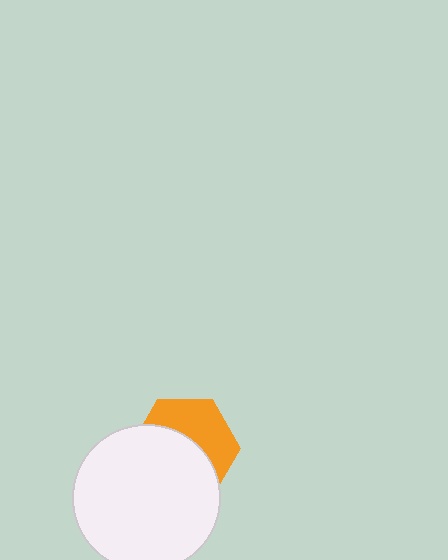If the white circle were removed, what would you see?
You would see the complete orange hexagon.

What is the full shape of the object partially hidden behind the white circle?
The partially hidden object is an orange hexagon.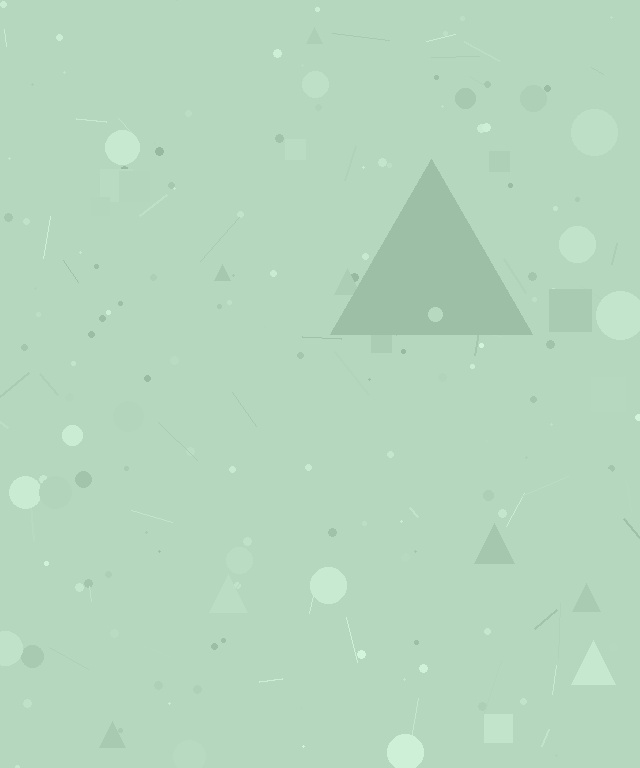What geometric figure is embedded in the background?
A triangle is embedded in the background.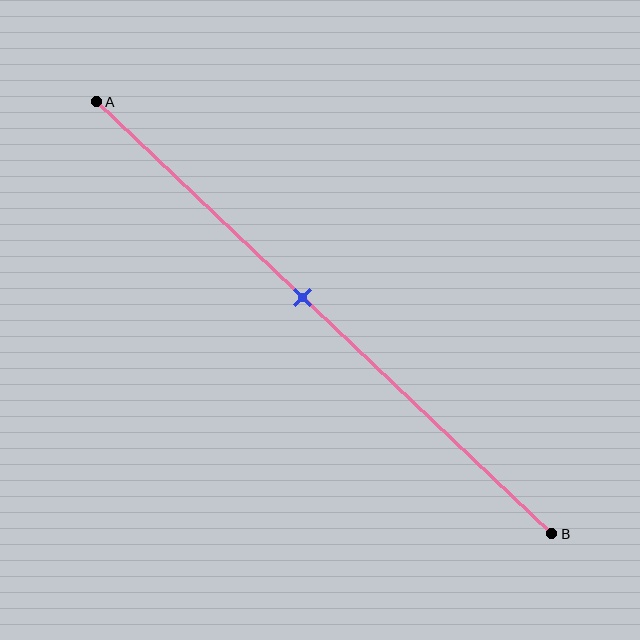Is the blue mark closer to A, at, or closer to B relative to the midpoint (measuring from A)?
The blue mark is closer to point A than the midpoint of segment AB.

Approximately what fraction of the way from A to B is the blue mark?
The blue mark is approximately 45% of the way from A to B.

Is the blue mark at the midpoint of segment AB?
No, the mark is at about 45% from A, not at the 50% midpoint.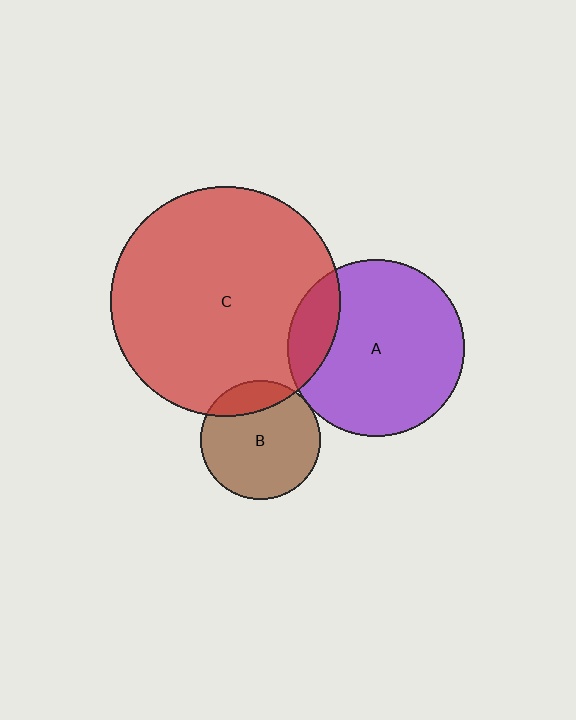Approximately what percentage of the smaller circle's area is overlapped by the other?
Approximately 15%.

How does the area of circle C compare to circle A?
Approximately 1.7 times.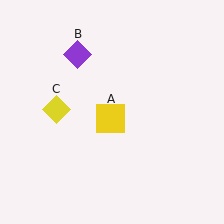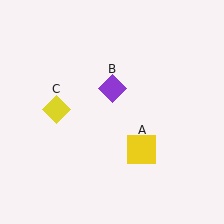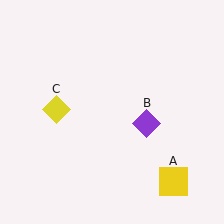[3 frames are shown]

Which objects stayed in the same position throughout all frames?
Yellow diamond (object C) remained stationary.